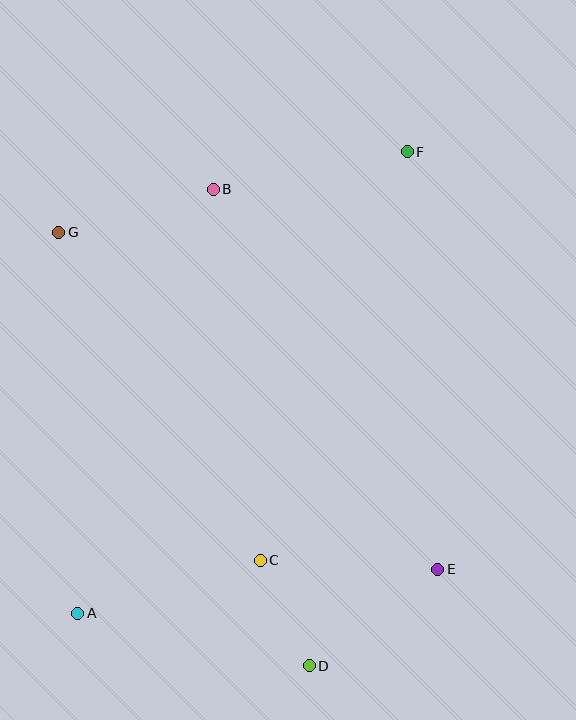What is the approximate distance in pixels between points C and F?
The distance between C and F is approximately 434 pixels.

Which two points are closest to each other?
Points C and D are closest to each other.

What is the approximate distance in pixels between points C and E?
The distance between C and E is approximately 178 pixels.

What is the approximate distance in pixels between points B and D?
The distance between B and D is approximately 486 pixels.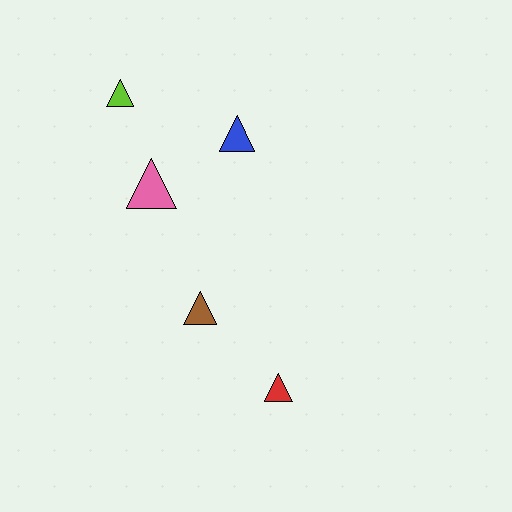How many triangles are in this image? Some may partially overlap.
There are 5 triangles.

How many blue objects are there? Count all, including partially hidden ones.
There is 1 blue object.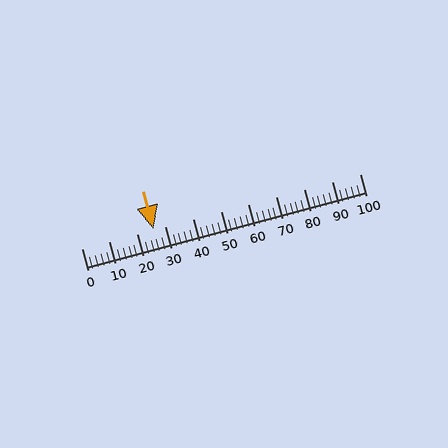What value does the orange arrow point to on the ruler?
The orange arrow points to approximately 26.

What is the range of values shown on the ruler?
The ruler shows values from 0 to 100.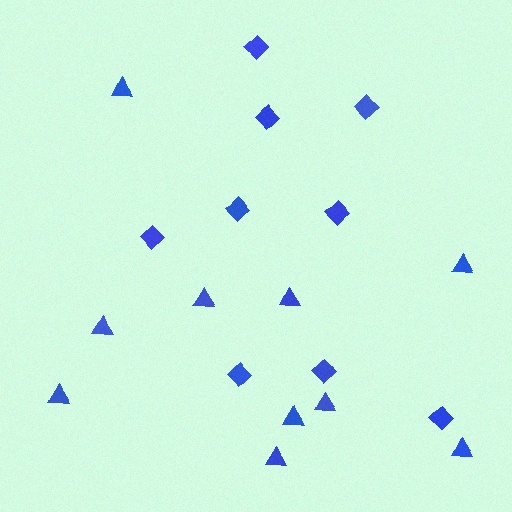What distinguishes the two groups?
There are 2 groups: one group of triangles (10) and one group of diamonds (9).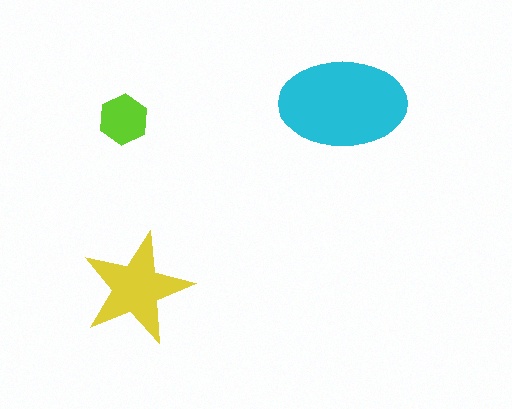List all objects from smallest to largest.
The lime hexagon, the yellow star, the cyan ellipse.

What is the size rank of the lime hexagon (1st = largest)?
3rd.